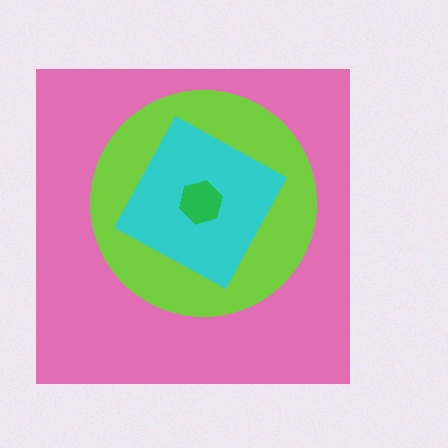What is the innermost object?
The green hexagon.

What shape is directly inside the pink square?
The lime circle.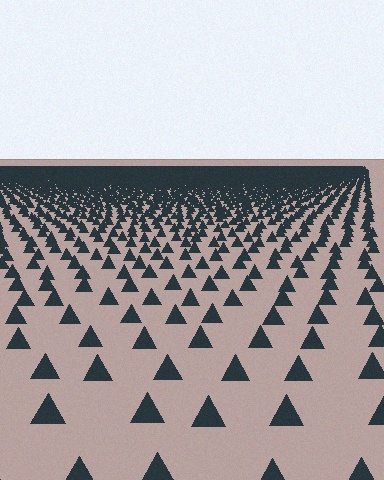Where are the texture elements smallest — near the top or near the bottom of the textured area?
Near the top.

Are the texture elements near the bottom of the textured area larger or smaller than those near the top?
Larger. Near the bottom, elements are closer to the viewer and appear at a bigger on-screen size.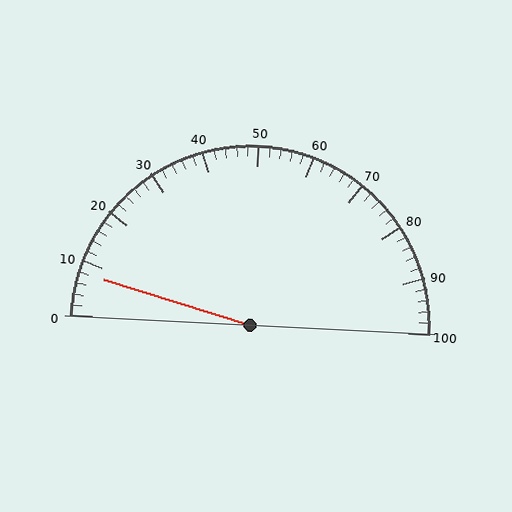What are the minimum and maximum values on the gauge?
The gauge ranges from 0 to 100.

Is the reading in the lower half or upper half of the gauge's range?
The reading is in the lower half of the range (0 to 100).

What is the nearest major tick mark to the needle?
The nearest major tick mark is 10.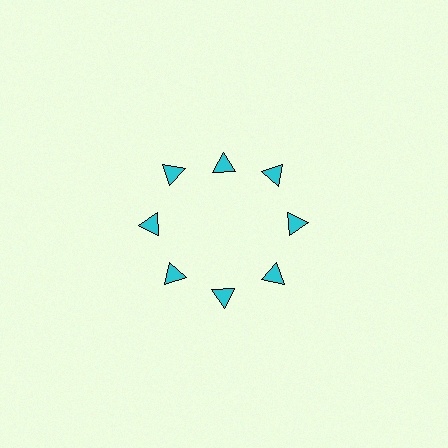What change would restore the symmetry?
The symmetry would be restored by moving it outward, back onto the ring so that all 8 triangles sit at equal angles and equal distance from the center.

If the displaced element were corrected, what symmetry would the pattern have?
It would have 8-fold rotational symmetry — the pattern would map onto itself every 45 degrees.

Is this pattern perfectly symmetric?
No. The 8 cyan triangles are arranged in a ring, but one element near the 12 o'clock position is pulled inward toward the center, breaking the 8-fold rotational symmetry.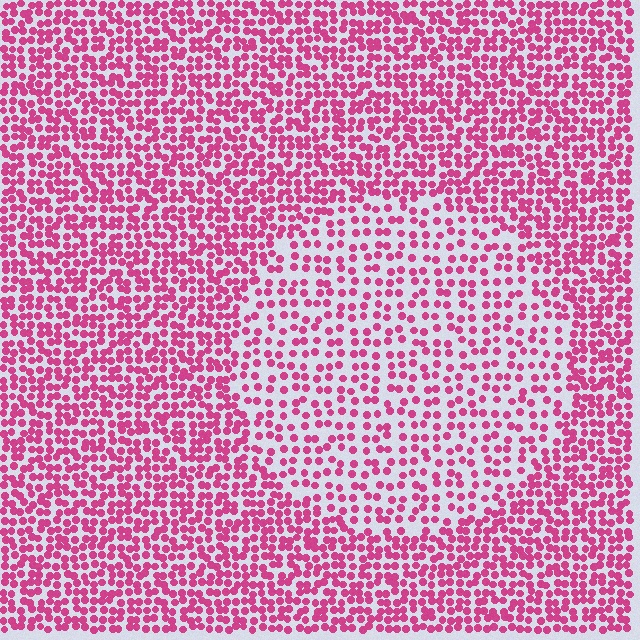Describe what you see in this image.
The image contains small magenta elements arranged at two different densities. A circle-shaped region is visible where the elements are less densely packed than the surrounding area.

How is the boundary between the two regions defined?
The boundary is defined by a change in element density (approximately 1.8x ratio). All elements are the same color, size, and shape.